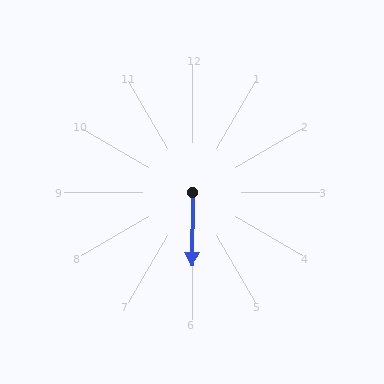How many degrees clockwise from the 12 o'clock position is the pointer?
Approximately 180 degrees.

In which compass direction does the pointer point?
South.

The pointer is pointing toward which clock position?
Roughly 6 o'clock.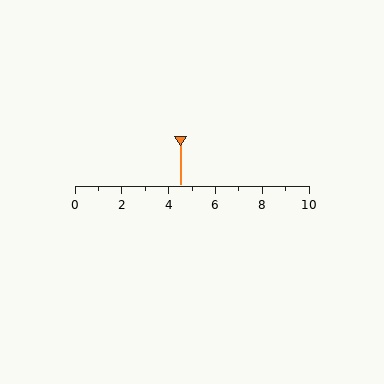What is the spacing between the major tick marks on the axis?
The major ticks are spaced 2 apart.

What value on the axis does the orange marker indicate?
The marker indicates approximately 4.5.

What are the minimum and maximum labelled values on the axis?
The axis runs from 0 to 10.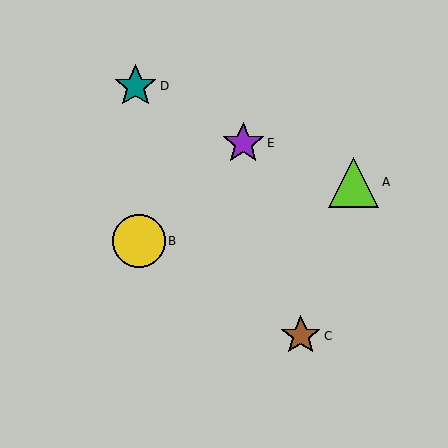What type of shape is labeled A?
Shape A is a lime triangle.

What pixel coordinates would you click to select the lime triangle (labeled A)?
Click at (354, 182) to select the lime triangle A.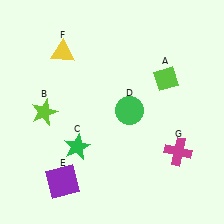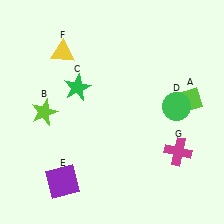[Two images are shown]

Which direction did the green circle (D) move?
The green circle (D) moved right.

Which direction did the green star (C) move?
The green star (C) moved up.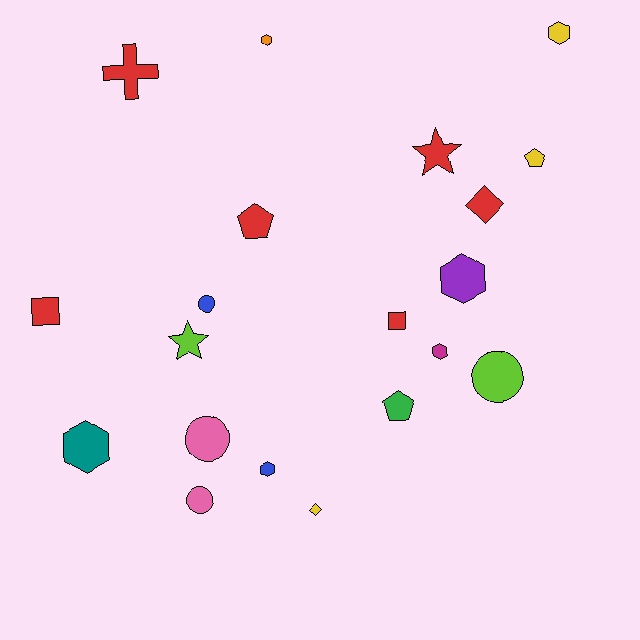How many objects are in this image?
There are 20 objects.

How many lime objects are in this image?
There are 2 lime objects.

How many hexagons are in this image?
There are 6 hexagons.